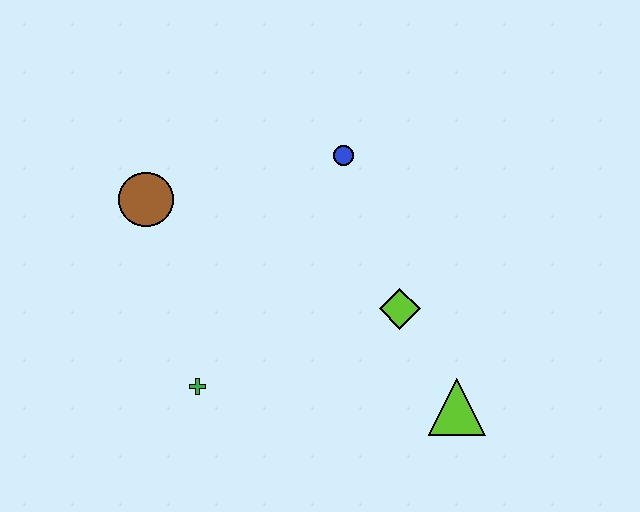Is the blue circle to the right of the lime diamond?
No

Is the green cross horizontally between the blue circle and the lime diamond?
No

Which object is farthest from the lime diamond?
The brown circle is farthest from the lime diamond.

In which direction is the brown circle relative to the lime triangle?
The brown circle is to the left of the lime triangle.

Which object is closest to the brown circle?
The green cross is closest to the brown circle.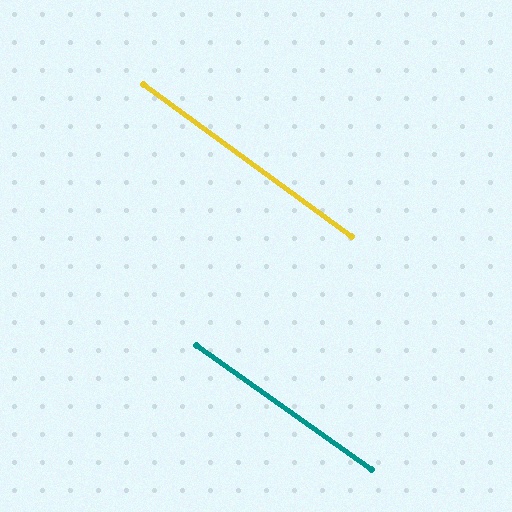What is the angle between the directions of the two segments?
Approximately 1 degree.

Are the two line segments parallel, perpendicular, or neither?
Parallel — their directions differ by only 1.0°.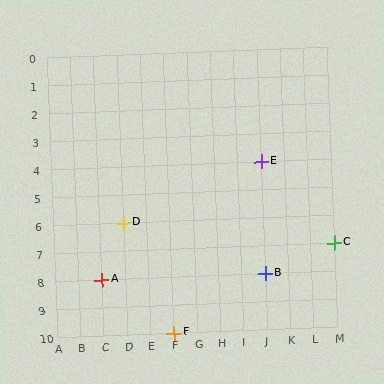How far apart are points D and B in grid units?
Points D and B are 6 columns and 2 rows apart (about 6.3 grid units diagonally).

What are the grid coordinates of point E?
Point E is at grid coordinates (J, 4).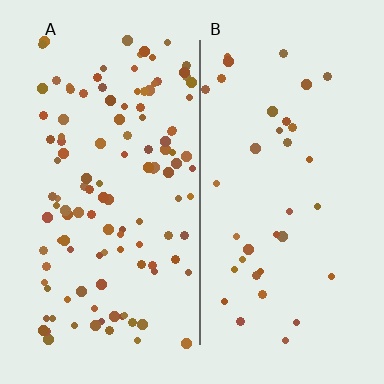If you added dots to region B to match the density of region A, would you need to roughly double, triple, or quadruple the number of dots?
Approximately triple.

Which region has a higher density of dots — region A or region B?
A (the left).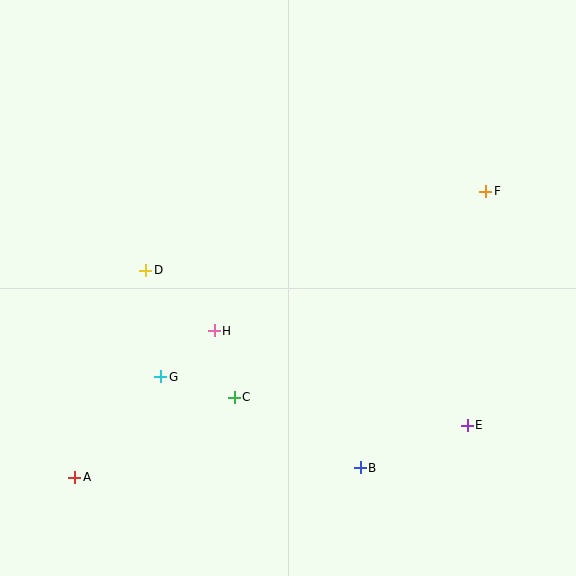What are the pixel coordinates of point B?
Point B is at (360, 468).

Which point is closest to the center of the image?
Point H at (214, 331) is closest to the center.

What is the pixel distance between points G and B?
The distance between G and B is 219 pixels.